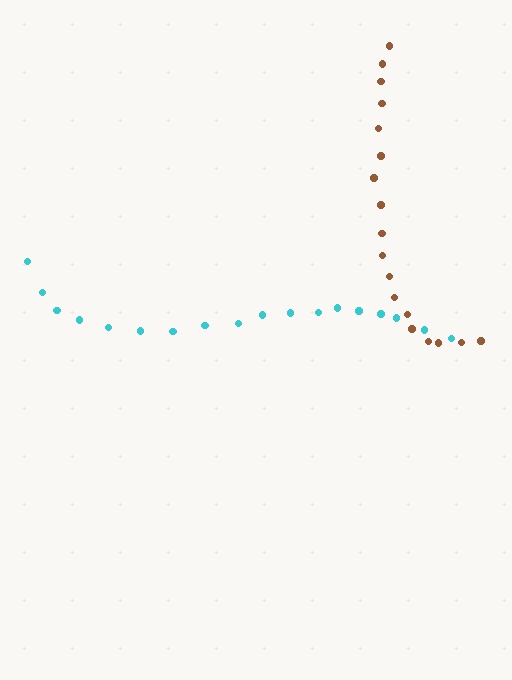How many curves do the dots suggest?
There are 2 distinct paths.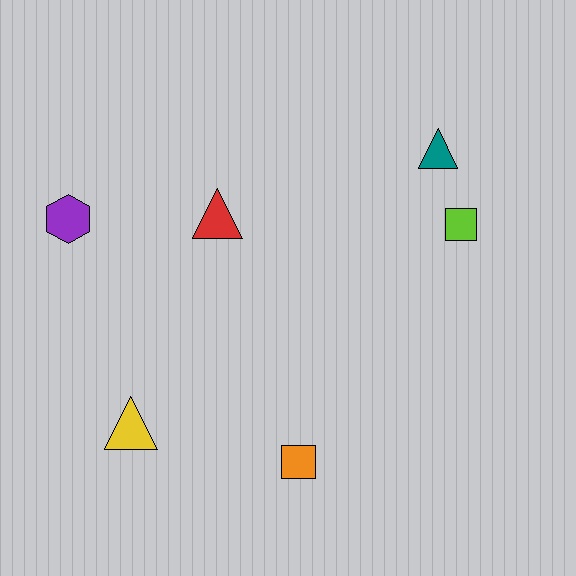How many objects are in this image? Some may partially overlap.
There are 6 objects.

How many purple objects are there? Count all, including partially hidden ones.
There is 1 purple object.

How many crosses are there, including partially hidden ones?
There are no crosses.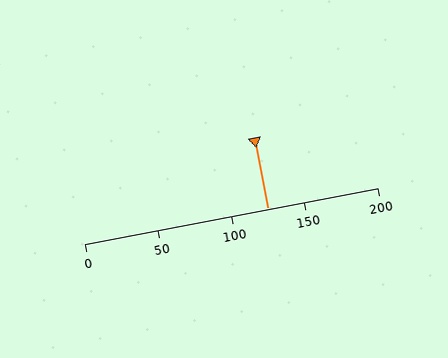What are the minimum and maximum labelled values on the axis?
The axis runs from 0 to 200.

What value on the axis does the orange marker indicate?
The marker indicates approximately 125.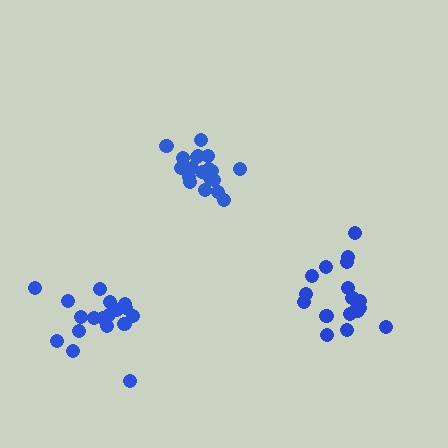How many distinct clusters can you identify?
There are 3 distinct clusters.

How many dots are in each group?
Group 1: 19 dots, Group 2: 18 dots, Group 3: 18 dots (55 total).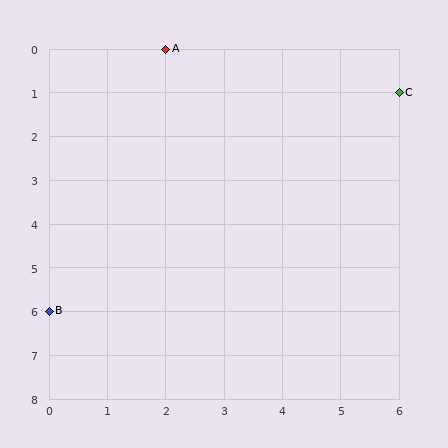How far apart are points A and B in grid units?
Points A and B are 2 columns and 6 rows apart (about 6.3 grid units diagonally).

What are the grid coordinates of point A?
Point A is at grid coordinates (2, 0).